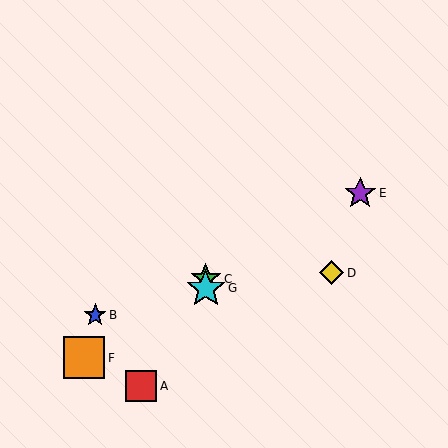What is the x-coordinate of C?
Object C is at x≈206.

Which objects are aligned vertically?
Objects C, G are aligned vertically.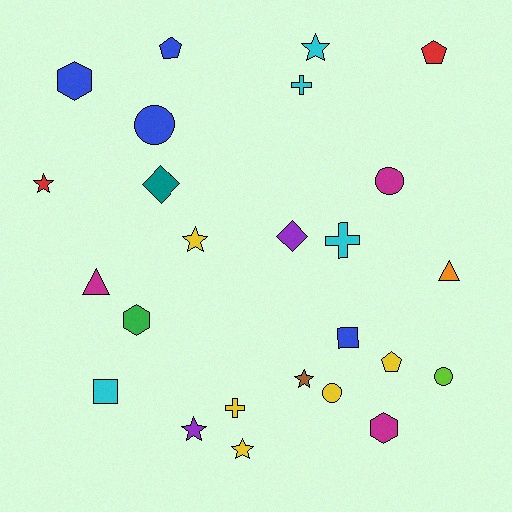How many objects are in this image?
There are 25 objects.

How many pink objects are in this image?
There are no pink objects.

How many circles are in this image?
There are 4 circles.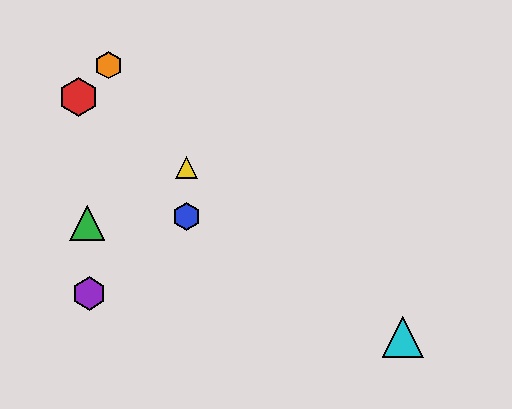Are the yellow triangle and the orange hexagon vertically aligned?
No, the yellow triangle is at x≈186 and the orange hexagon is at x≈109.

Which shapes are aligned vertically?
The blue hexagon, the yellow triangle are aligned vertically.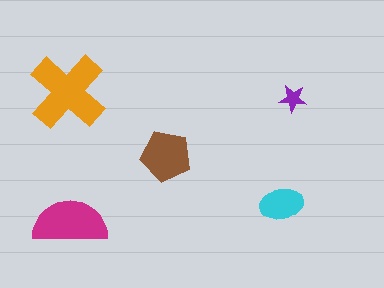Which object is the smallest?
The purple star.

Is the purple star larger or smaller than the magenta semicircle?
Smaller.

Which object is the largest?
The orange cross.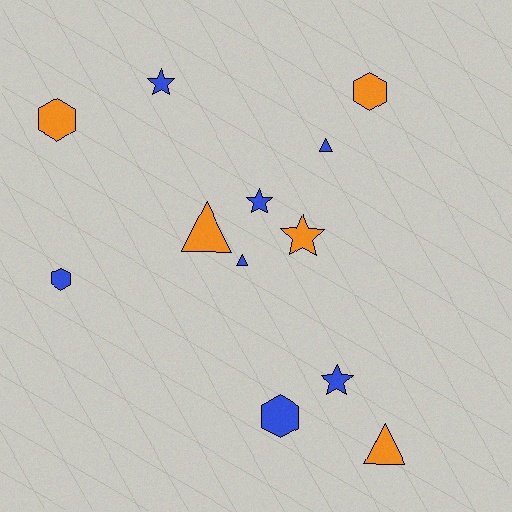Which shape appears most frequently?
Triangle, with 4 objects.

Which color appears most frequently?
Blue, with 7 objects.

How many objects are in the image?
There are 12 objects.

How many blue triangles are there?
There are 2 blue triangles.